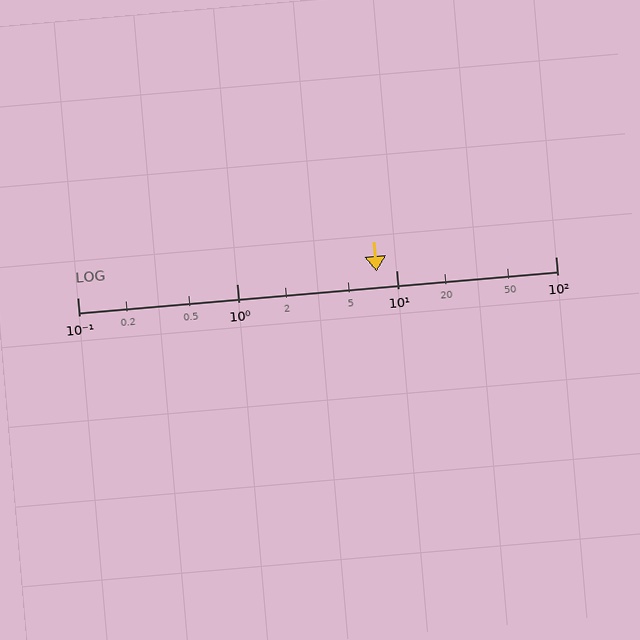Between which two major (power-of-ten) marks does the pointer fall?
The pointer is between 1 and 10.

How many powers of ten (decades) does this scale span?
The scale spans 3 decades, from 0.1 to 100.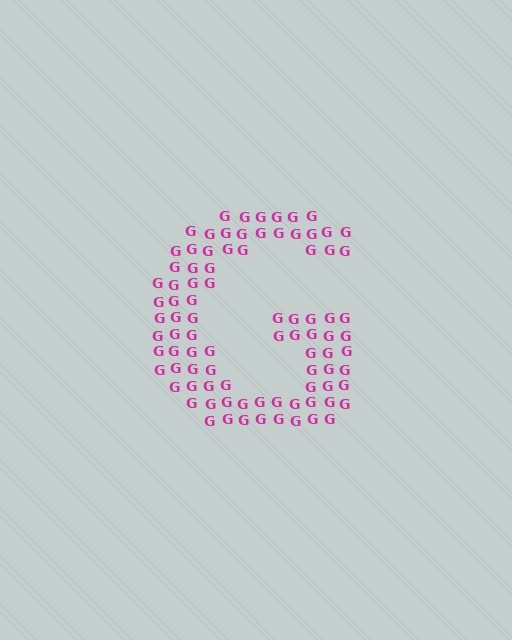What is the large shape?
The large shape is the letter G.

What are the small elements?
The small elements are letter G's.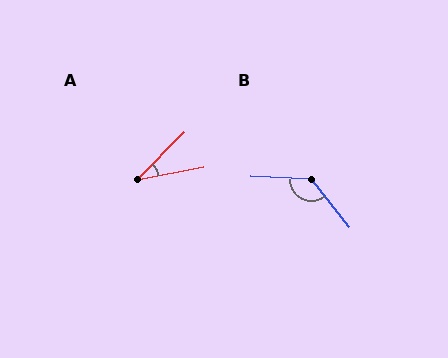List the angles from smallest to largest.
A (35°), B (131°).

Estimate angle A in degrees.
Approximately 35 degrees.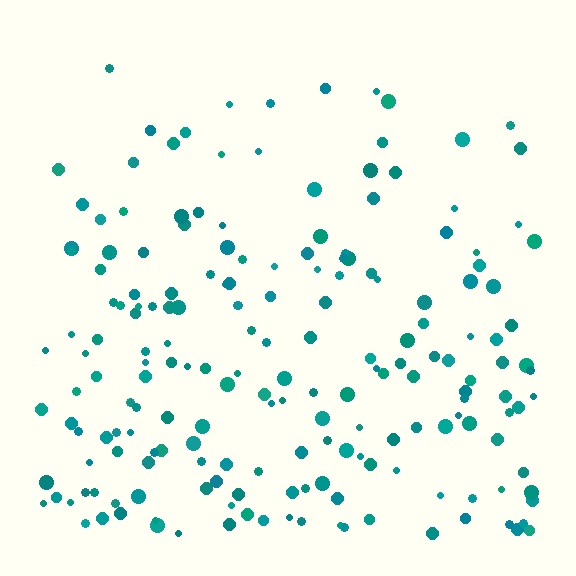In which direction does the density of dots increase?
From top to bottom, with the bottom side densest.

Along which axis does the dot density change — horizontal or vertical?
Vertical.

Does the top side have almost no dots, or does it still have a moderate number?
Still a moderate number, just noticeably fewer than the bottom.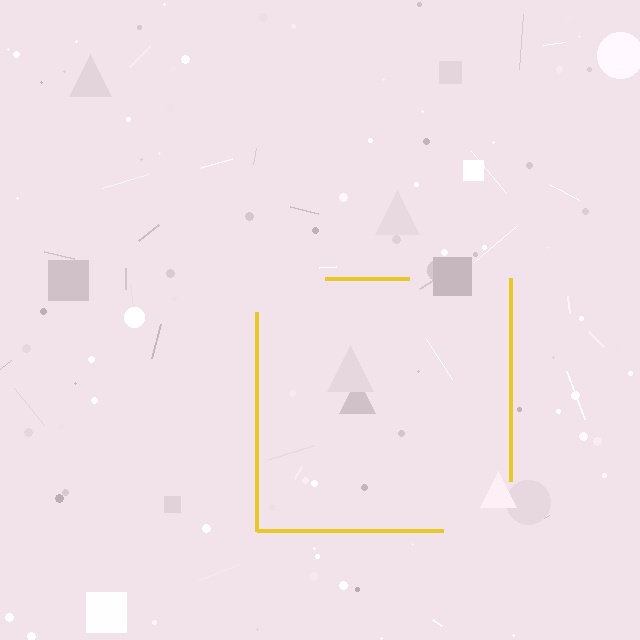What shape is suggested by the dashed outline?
The dashed outline suggests a square.